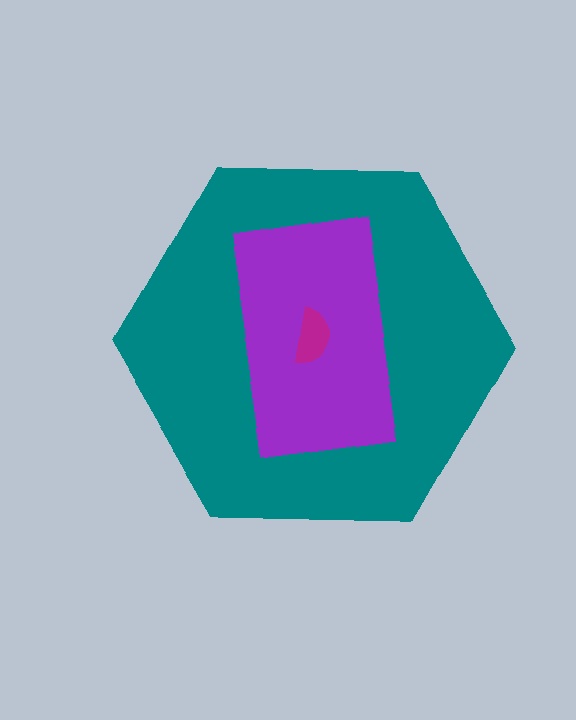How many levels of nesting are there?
3.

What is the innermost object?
The magenta semicircle.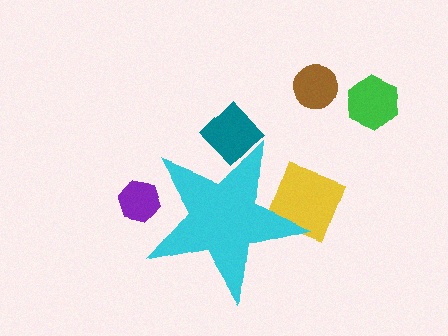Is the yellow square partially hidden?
Yes, the yellow square is partially hidden behind the cyan star.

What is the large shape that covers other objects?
A cyan star.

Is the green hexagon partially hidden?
No, the green hexagon is fully visible.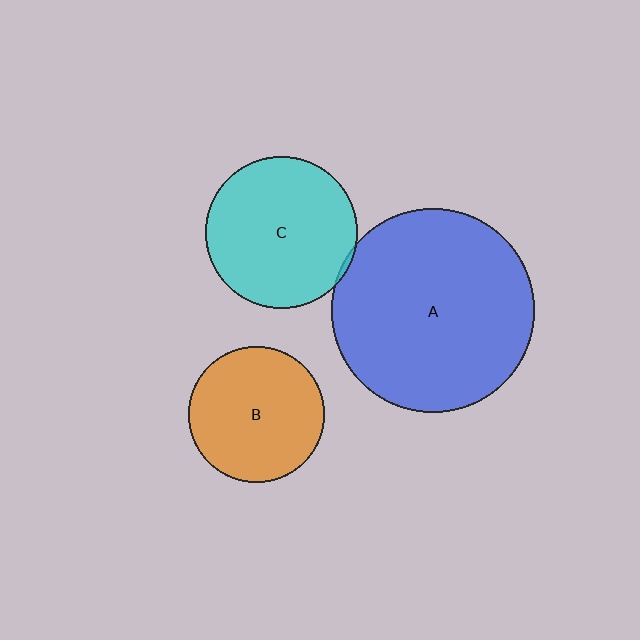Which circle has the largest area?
Circle A (blue).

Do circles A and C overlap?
Yes.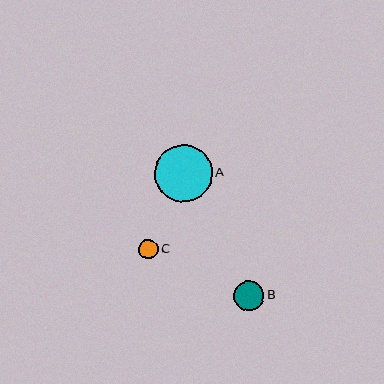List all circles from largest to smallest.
From largest to smallest: A, B, C.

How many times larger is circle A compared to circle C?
Circle A is approximately 2.9 times the size of circle C.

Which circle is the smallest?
Circle C is the smallest with a size of approximately 20 pixels.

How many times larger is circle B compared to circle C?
Circle B is approximately 1.5 times the size of circle C.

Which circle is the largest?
Circle A is the largest with a size of approximately 58 pixels.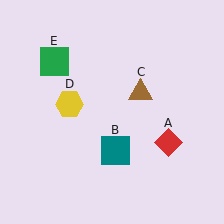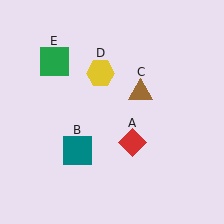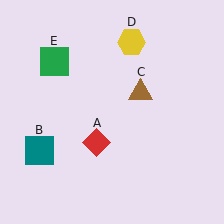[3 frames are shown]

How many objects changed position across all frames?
3 objects changed position: red diamond (object A), teal square (object B), yellow hexagon (object D).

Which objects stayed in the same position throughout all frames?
Brown triangle (object C) and green square (object E) remained stationary.